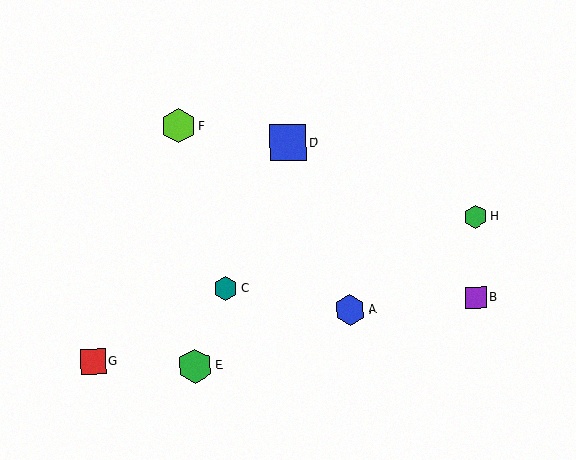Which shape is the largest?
The blue square (labeled D) is the largest.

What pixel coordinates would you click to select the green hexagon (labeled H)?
Click at (475, 217) to select the green hexagon H.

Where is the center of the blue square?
The center of the blue square is at (288, 143).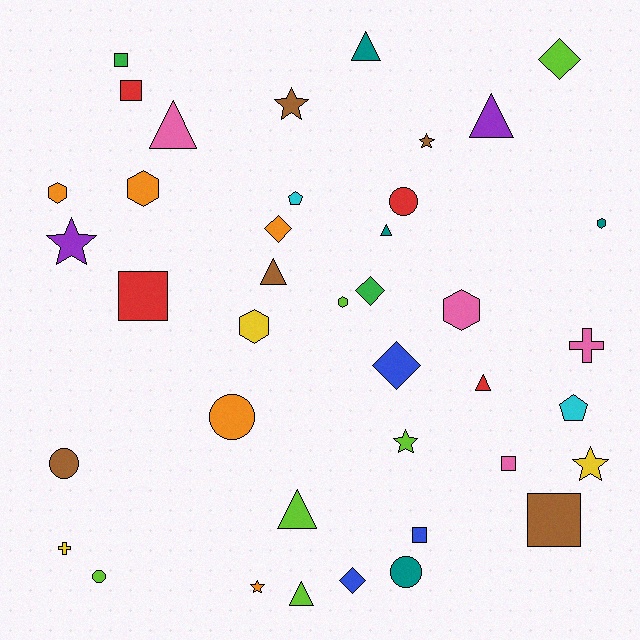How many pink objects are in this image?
There are 4 pink objects.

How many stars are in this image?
There are 6 stars.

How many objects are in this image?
There are 40 objects.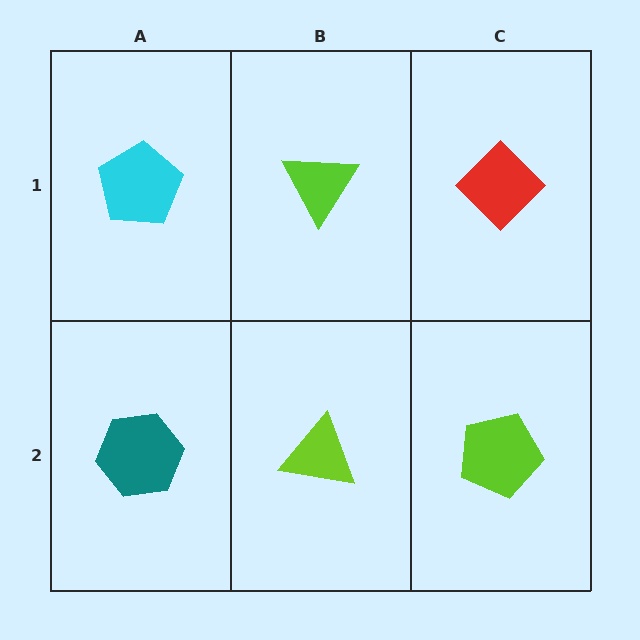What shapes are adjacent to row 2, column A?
A cyan pentagon (row 1, column A), a lime triangle (row 2, column B).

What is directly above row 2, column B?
A lime triangle.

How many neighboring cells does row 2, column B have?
3.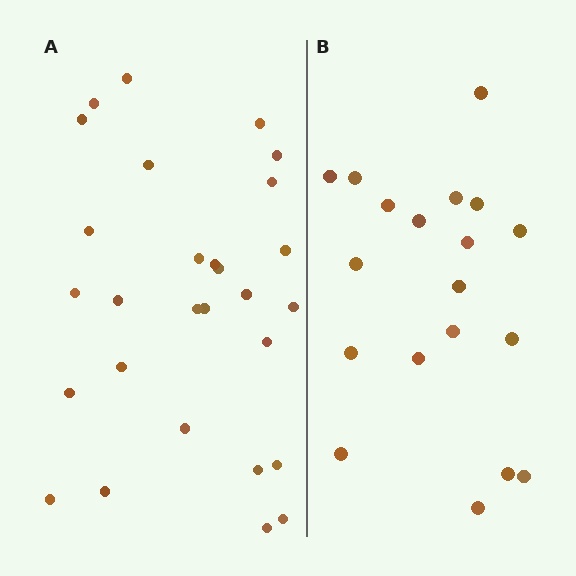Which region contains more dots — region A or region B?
Region A (the left region) has more dots.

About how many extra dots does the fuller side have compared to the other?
Region A has roughly 8 or so more dots than region B.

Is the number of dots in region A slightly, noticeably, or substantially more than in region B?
Region A has substantially more. The ratio is roughly 1.5 to 1.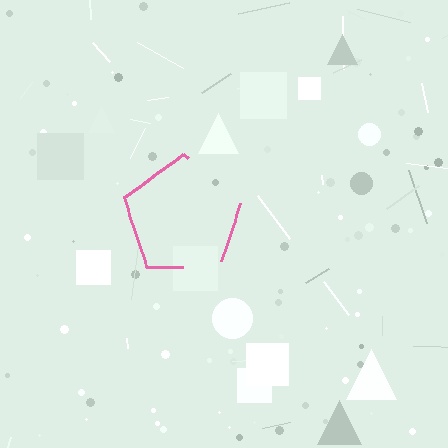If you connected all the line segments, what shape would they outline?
They would outline a pentagon.